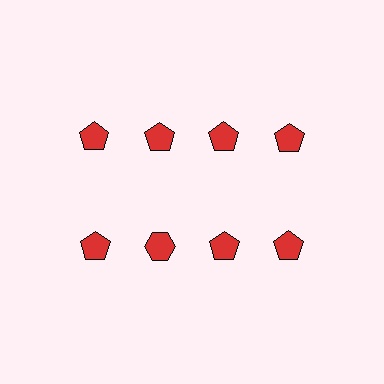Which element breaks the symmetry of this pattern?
The red hexagon in the second row, second from left column breaks the symmetry. All other shapes are red pentagons.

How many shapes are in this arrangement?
There are 8 shapes arranged in a grid pattern.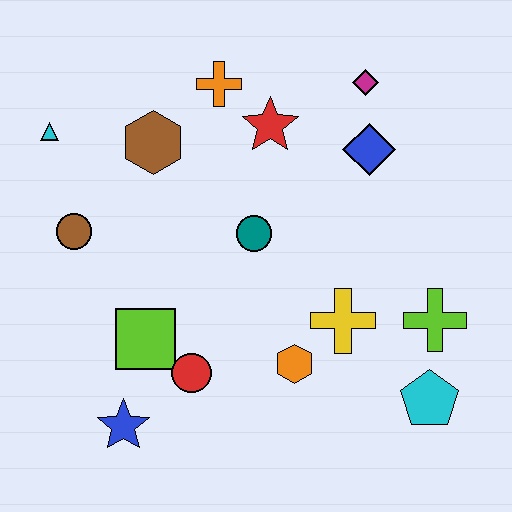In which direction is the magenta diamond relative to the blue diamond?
The magenta diamond is above the blue diamond.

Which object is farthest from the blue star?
The magenta diamond is farthest from the blue star.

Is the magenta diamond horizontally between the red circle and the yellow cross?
No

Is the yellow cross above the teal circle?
No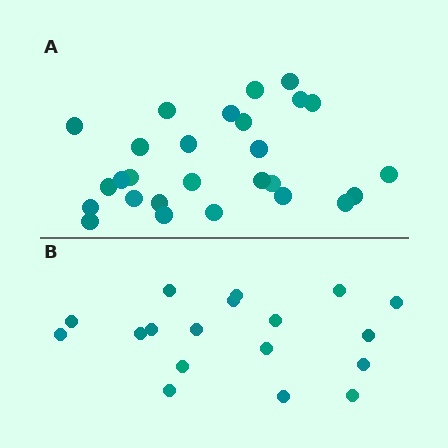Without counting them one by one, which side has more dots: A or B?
Region A (the top region) has more dots.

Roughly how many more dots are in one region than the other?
Region A has roughly 8 or so more dots than region B.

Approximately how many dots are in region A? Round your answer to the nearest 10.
About 30 dots. (The exact count is 27, which rounds to 30.)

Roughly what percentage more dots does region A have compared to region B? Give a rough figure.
About 50% more.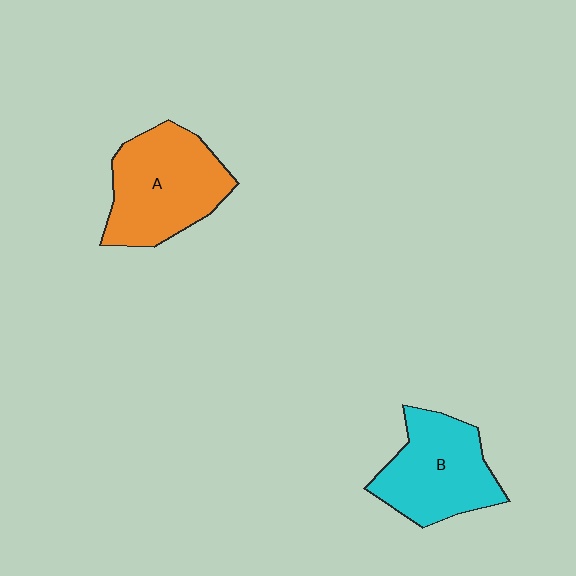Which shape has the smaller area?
Shape B (cyan).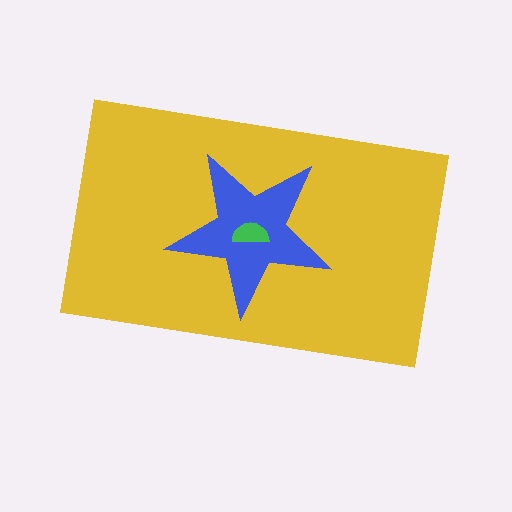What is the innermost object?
The green semicircle.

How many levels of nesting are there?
3.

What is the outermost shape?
The yellow rectangle.